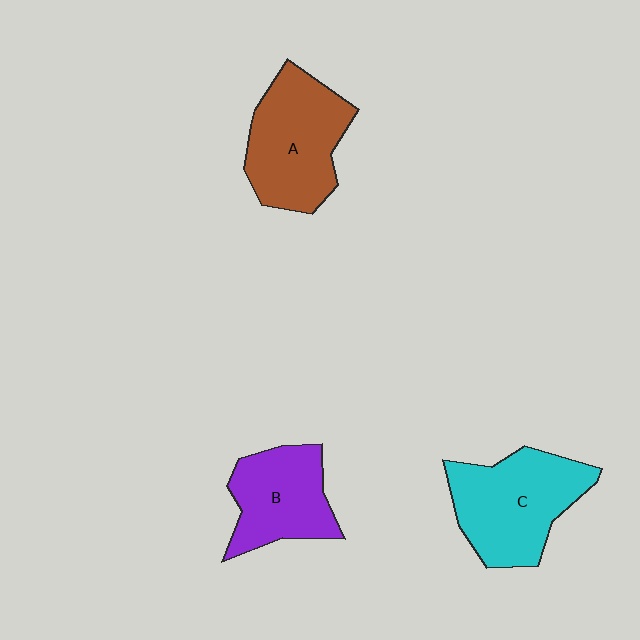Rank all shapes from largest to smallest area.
From largest to smallest: C (cyan), A (brown), B (purple).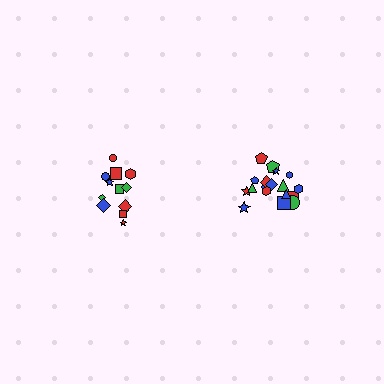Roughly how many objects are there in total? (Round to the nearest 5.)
Roughly 30 objects in total.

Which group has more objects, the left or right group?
The right group.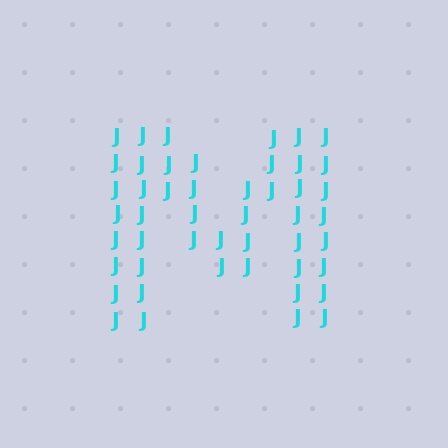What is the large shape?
The large shape is the letter M.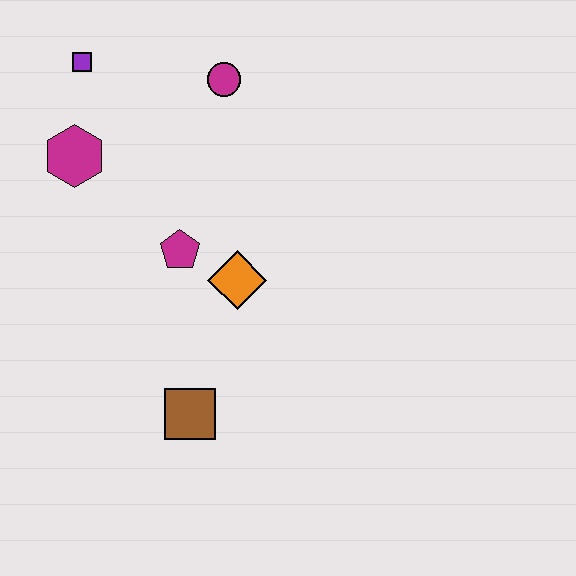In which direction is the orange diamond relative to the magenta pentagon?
The orange diamond is to the right of the magenta pentagon.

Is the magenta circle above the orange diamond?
Yes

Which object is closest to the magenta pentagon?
The orange diamond is closest to the magenta pentagon.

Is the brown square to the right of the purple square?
Yes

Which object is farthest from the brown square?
The purple square is farthest from the brown square.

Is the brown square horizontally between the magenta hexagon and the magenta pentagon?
No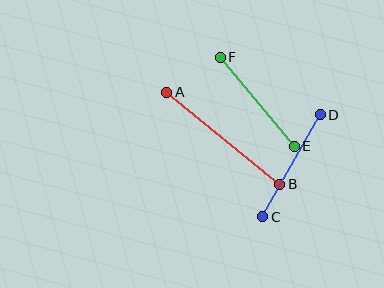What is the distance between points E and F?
The distance is approximately 115 pixels.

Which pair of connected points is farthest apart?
Points A and B are farthest apart.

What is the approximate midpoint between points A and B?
The midpoint is at approximately (223, 138) pixels.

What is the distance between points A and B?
The distance is approximately 145 pixels.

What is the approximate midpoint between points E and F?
The midpoint is at approximately (257, 102) pixels.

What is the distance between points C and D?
The distance is approximately 117 pixels.